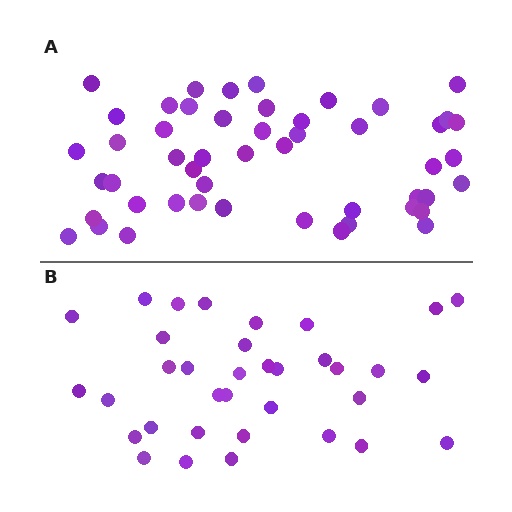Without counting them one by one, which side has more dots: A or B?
Region A (the top region) has more dots.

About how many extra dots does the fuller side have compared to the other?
Region A has approximately 15 more dots than region B.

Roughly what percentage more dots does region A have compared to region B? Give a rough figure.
About 45% more.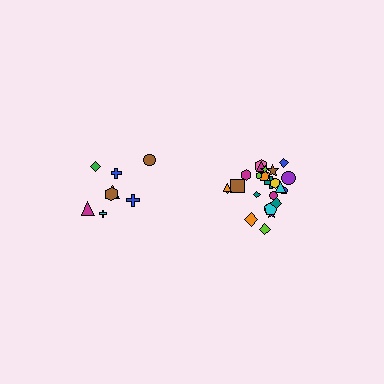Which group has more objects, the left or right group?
The right group.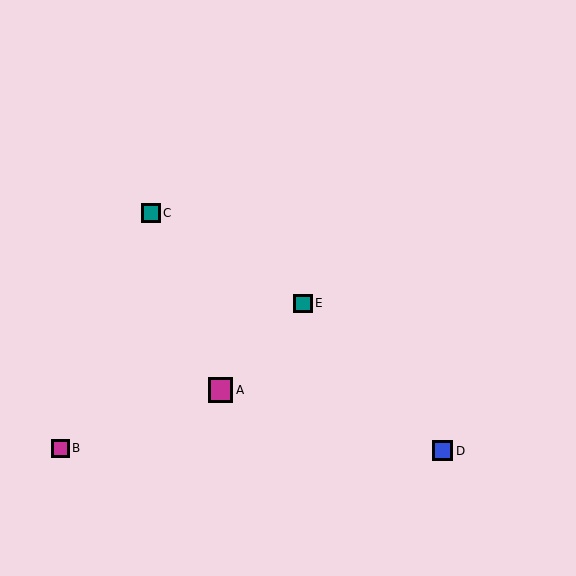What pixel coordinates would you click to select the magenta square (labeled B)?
Click at (60, 448) to select the magenta square B.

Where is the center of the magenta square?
The center of the magenta square is at (60, 448).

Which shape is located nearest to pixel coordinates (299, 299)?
The teal square (labeled E) at (303, 303) is nearest to that location.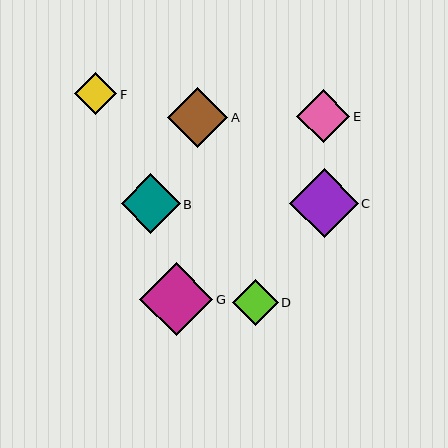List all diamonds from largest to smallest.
From largest to smallest: G, C, A, B, E, D, F.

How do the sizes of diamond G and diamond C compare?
Diamond G and diamond C are approximately the same size.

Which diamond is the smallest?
Diamond F is the smallest with a size of approximately 42 pixels.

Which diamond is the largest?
Diamond G is the largest with a size of approximately 73 pixels.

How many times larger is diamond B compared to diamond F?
Diamond B is approximately 1.4 times the size of diamond F.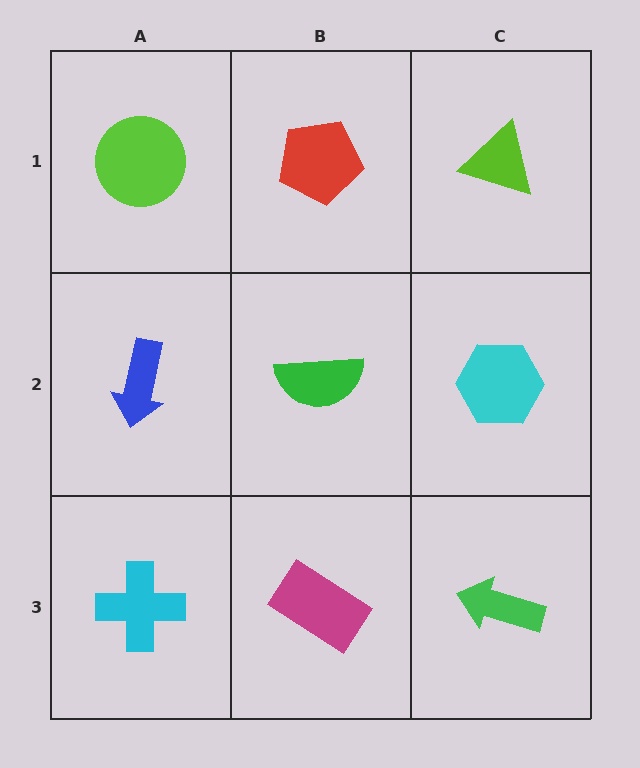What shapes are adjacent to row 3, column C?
A cyan hexagon (row 2, column C), a magenta rectangle (row 3, column B).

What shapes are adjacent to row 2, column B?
A red pentagon (row 1, column B), a magenta rectangle (row 3, column B), a blue arrow (row 2, column A), a cyan hexagon (row 2, column C).